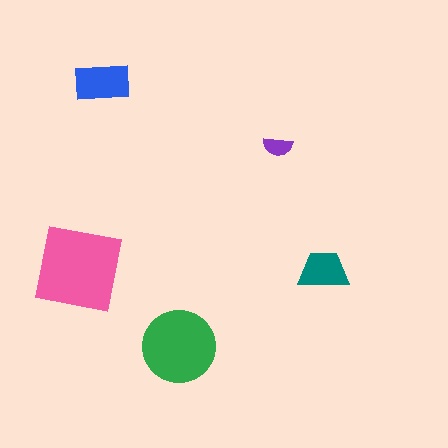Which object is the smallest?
The purple semicircle.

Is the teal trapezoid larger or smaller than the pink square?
Smaller.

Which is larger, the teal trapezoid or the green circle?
The green circle.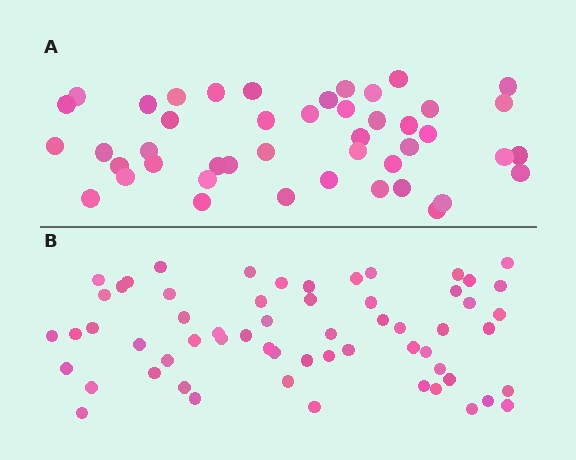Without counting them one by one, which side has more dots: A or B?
Region B (the bottom region) has more dots.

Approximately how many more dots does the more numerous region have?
Region B has approximately 15 more dots than region A.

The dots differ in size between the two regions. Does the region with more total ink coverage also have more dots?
No. Region A has more total ink coverage because its dots are larger, but region B actually contains more individual dots. Total area can be misleading — the number of items is what matters here.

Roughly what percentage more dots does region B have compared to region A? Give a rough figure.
About 35% more.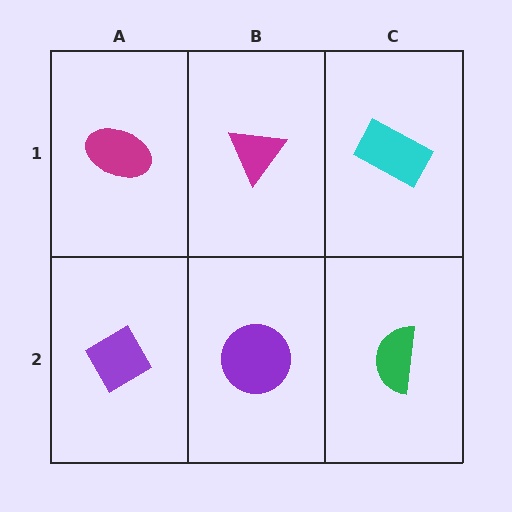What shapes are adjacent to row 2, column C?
A cyan rectangle (row 1, column C), a purple circle (row 2, column B).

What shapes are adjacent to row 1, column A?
A purple diamond (row 2, column A), a magenta triangle (row 1, column B).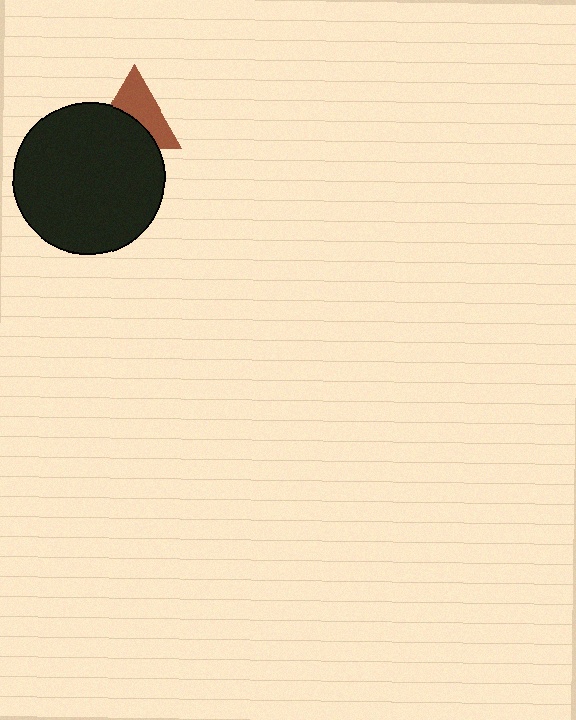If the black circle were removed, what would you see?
You would see the complete brown triangle.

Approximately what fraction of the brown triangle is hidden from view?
Roughly 48% of the brown triangle is hidden behind the black circle.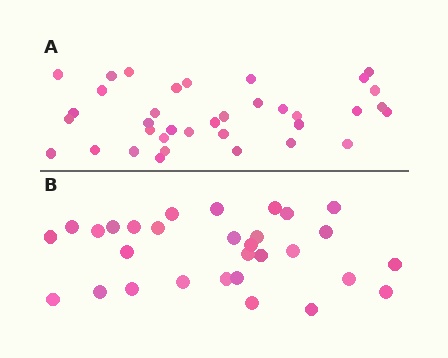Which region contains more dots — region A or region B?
Region A (the top region) has more dots.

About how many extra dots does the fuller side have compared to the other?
Region A has about 6 more dots than region B.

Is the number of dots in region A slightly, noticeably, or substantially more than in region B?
Region A has only slightly more — the two regions are fairly close. The ratio is roughly 1.2 to 1.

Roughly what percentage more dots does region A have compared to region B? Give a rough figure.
About 20% more.